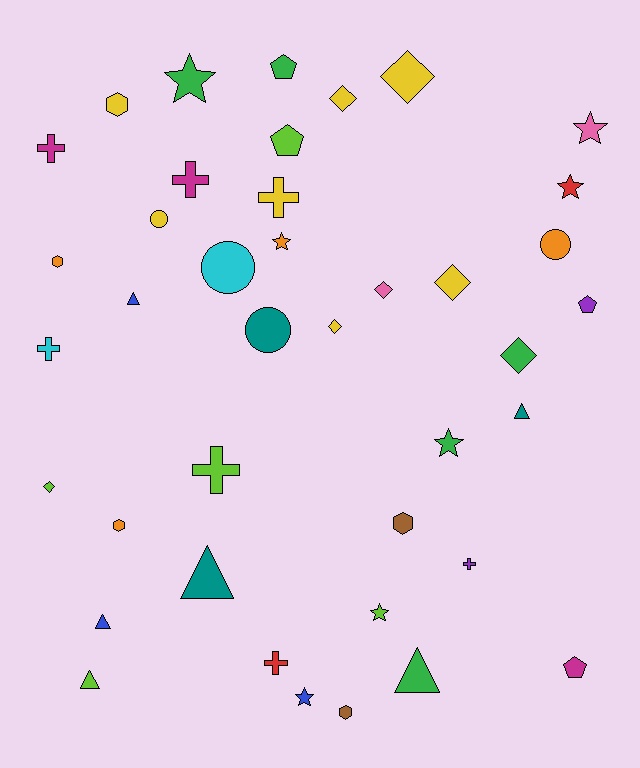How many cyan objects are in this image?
There are 2 cyan objects.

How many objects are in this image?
There are 40 objects.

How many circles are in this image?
There are 4 circles.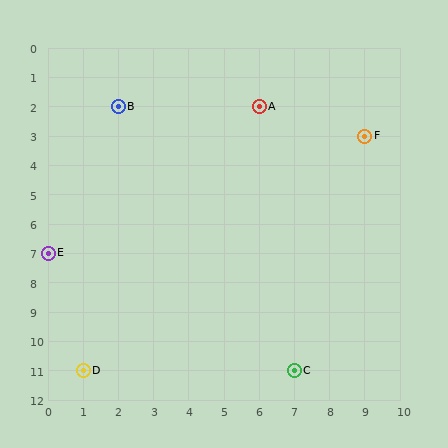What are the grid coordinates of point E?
Point E is at grid coordinates (0, 7).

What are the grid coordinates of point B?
Point B is at grid coordinates (2, 2).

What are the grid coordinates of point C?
Point C is at grid coordinates (7, 11).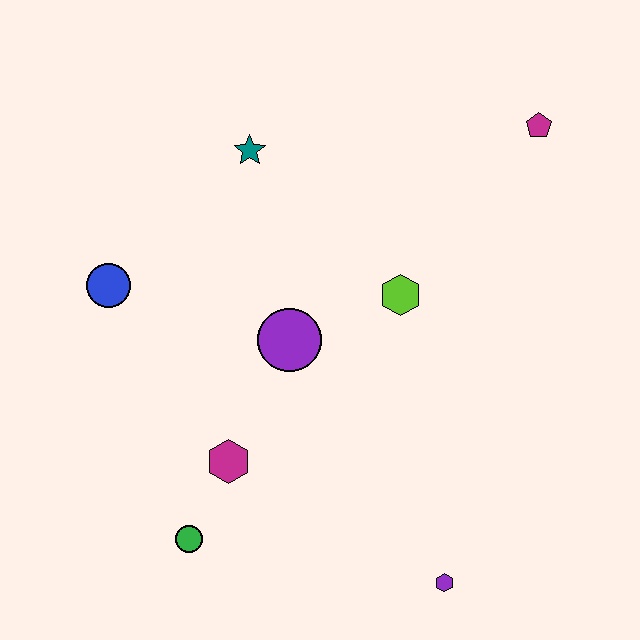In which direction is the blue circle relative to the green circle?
The blue circle is above the green circle.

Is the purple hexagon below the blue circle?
Yes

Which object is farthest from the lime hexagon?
The green circle is farthest from the lime hexagon.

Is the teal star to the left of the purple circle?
Yes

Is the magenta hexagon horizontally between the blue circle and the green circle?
No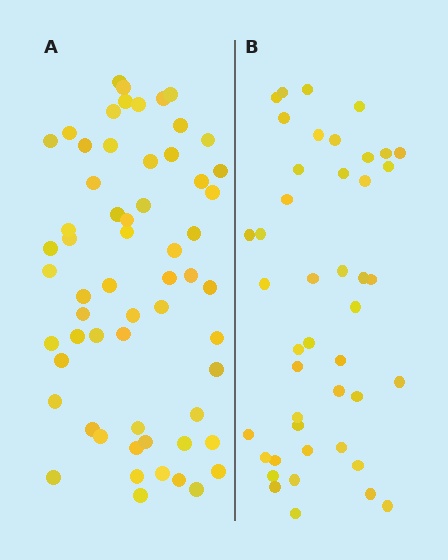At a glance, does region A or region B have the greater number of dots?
Region A (the left region) has more dots.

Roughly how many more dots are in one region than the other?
Region A has approximately 15 more dots than region B.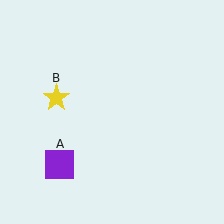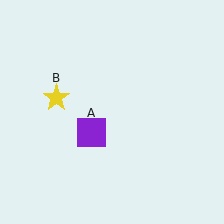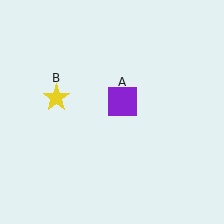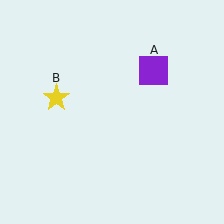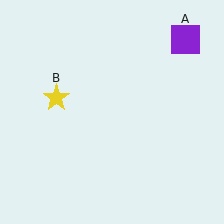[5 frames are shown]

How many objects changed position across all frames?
1 object changed position: purple square (object A).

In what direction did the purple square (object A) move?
The purple square (object A) moved up and to the right.